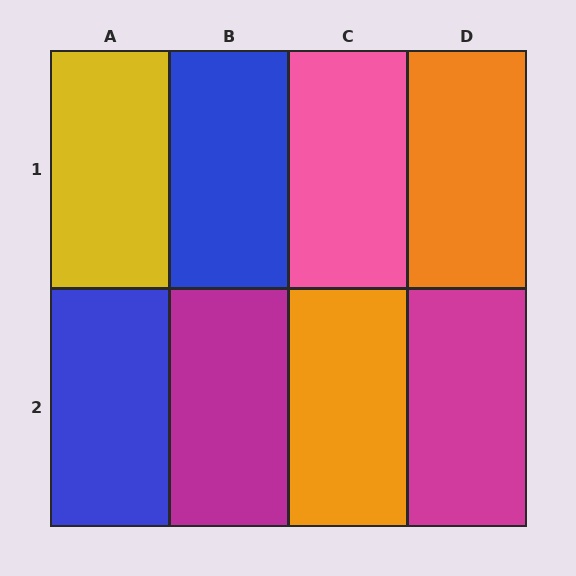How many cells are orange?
2 cells are orange.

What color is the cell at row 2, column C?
Orange.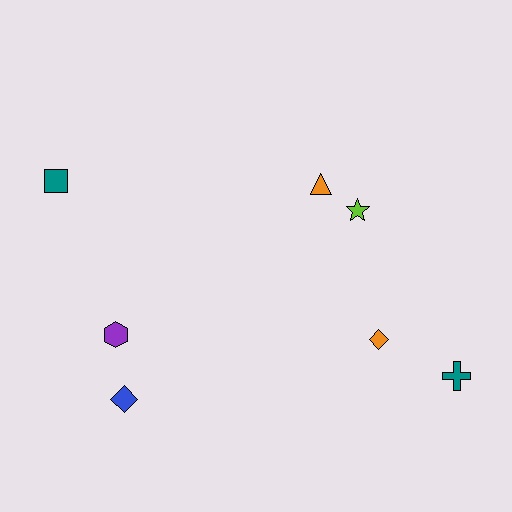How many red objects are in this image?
There are no red objects.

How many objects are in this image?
There are 7 objects.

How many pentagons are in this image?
There are no pentagons.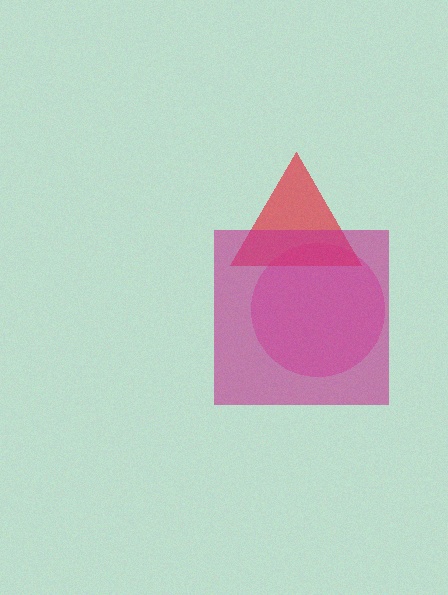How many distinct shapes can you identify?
There are 3 distinct shapes: a pink circle, a red triangle, a magenta square.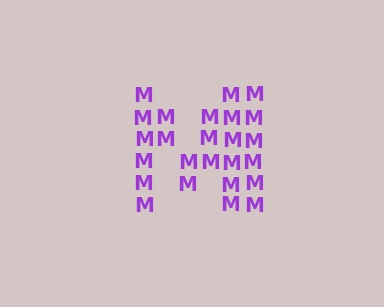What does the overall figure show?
The overall figure shows the letter M.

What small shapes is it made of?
It is made of small letter M's.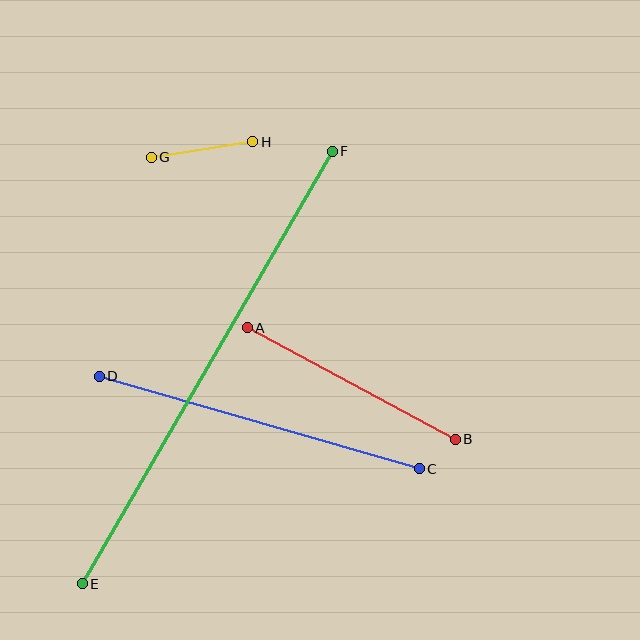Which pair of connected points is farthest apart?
Points E and F are farthest apart.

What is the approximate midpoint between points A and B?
The midpoint is at approximately (351, 383) pixels.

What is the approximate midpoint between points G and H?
The midpoint is at approximately (202, 150) pixels.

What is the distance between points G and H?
The distance is approximately 102 pixels.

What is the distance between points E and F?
The distance is approximately 500 pixels.